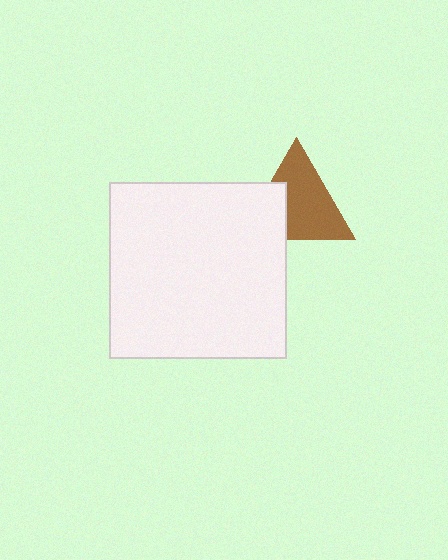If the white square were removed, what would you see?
You would see the complete brown triangle.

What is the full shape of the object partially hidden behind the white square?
The partially hidden object is a brown triangle.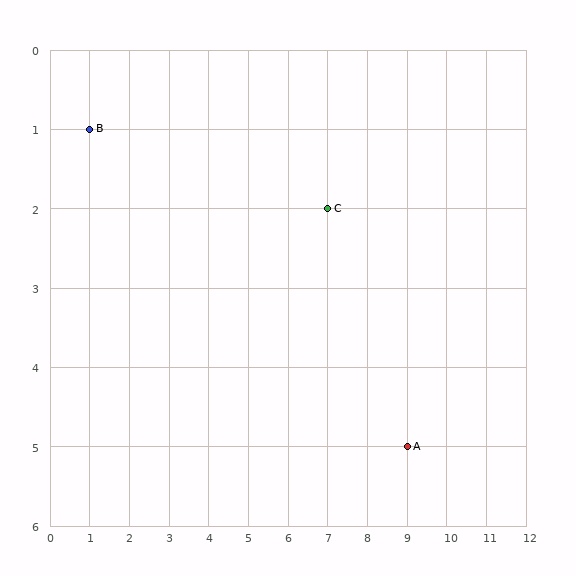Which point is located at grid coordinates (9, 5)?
Point A is at (9, 5).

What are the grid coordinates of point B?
Point B is at grid coordinates (1, 1).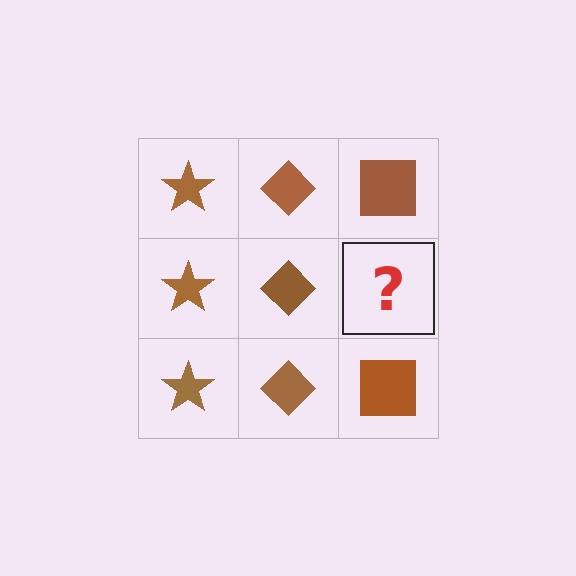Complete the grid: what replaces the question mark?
The question mark should be replaced with a brown square.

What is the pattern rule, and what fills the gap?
The rule is that each column has a consistent shape. The gap should be filled with a brown square.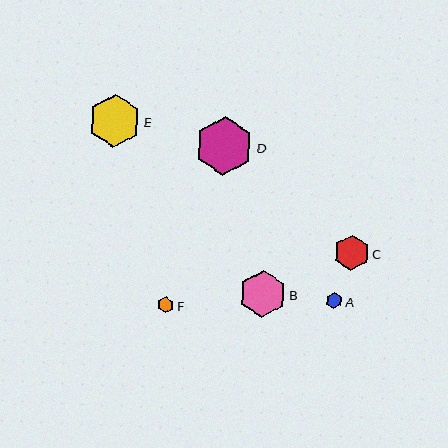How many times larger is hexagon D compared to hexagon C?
Hexagon D is approximately 1.6 times the size of hexagon C.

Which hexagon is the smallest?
Hexagon F is the smallest with a size of approximately 16 pixels.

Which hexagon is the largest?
Hexagon D is the largest with a size of approximately 58 pixels.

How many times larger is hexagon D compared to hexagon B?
Hexagon D is approximately 1.2 times the size of hexagon B.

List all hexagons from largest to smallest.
From largest to smallest: D, E, B, C, A, F.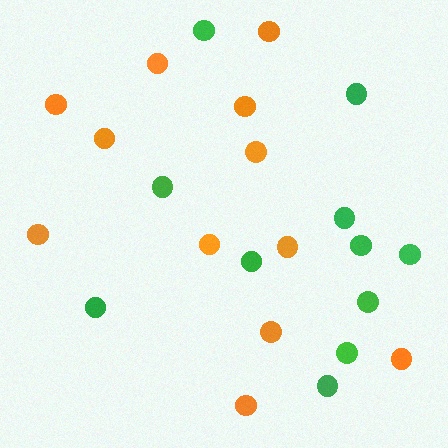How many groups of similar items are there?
There are 2 groups: one group of orange circles (12) and one group of green circles (11).